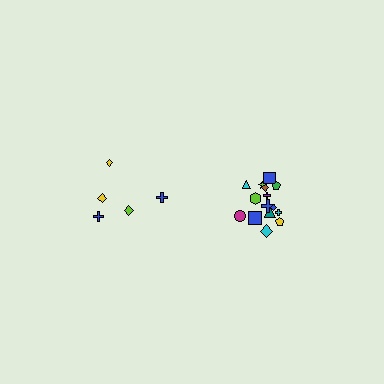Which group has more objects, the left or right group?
The right group.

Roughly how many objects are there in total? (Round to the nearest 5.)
Roughly 20 objects in total.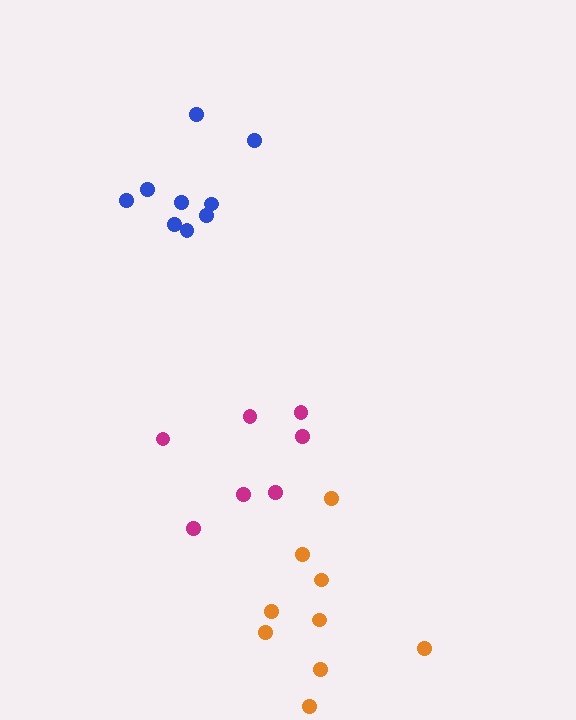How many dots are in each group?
Group 1: 9 dots, Group 2: 7 dots, Group 3: 9 dots (25 total).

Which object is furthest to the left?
The blue cluster is leftmost.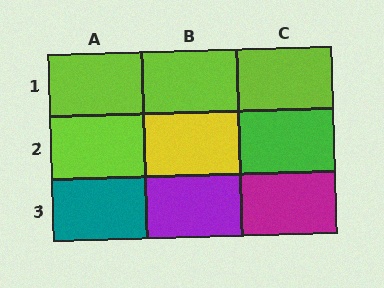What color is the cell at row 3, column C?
Magenta.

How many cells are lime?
4 cells are lime.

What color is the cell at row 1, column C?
Lime.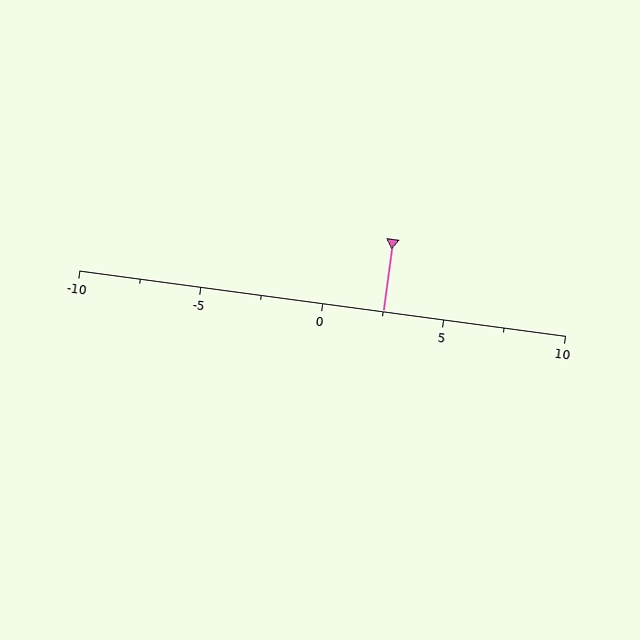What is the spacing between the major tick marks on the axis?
The major ticks are spaced 5 apart.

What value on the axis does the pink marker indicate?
The marker indicates approximately 2.5.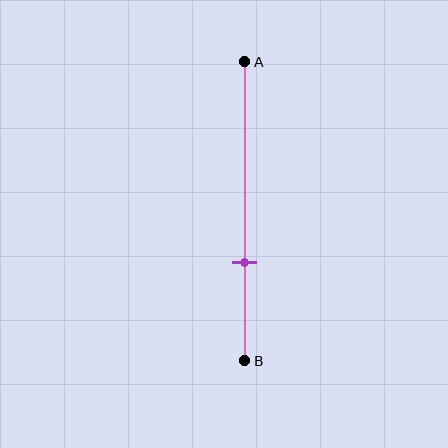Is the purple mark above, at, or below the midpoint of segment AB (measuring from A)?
The purple mark is below the midpoint of segment AB.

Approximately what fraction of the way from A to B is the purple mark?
The purple mark is approximately 65% of the way from A to B.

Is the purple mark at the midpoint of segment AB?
No, the mark is at about 65% from A, not at the 50% midpoint.